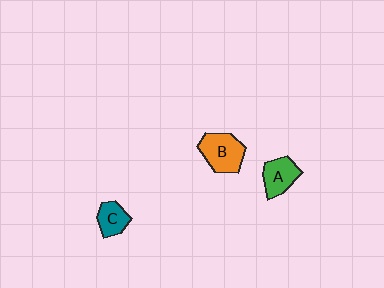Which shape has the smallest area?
Shape C (teal).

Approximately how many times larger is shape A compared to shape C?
Approximately 1.2 times.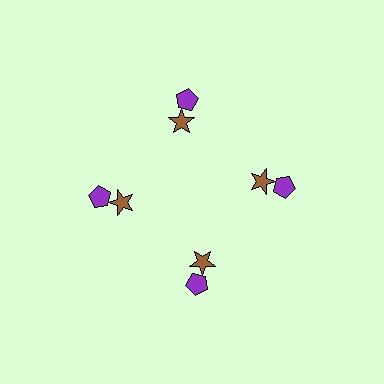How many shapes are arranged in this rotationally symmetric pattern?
There are 8 shapes, arranged in 4 groups of 2.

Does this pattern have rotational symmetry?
Yes, this pattern has 4-fold rotational symmetry. It looks the same after rotating 90 degrees around the center.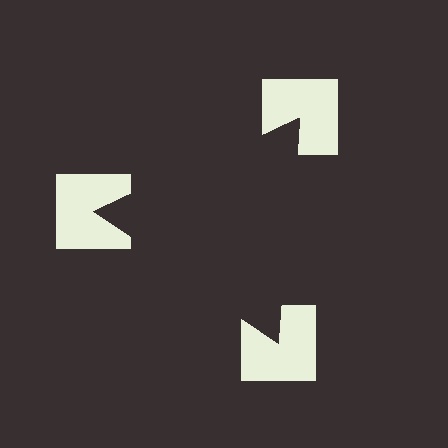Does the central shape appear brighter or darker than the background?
It typically appears slightly darker than the background, even though no actual brightness change is drawn.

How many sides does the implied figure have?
3 sides.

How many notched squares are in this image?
There are 3 — one at each vertex of the illusory triangle.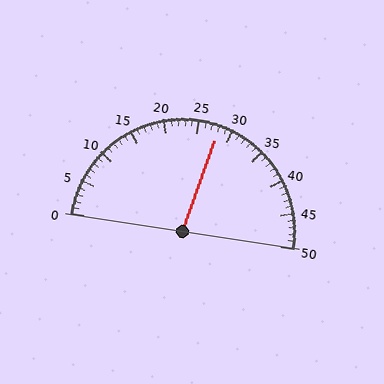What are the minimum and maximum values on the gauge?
The gauge ranges from 0 to 50.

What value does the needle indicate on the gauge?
The needle indicates approximately 28.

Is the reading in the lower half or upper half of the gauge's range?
The reading is in the upper half of the range (0 to 50).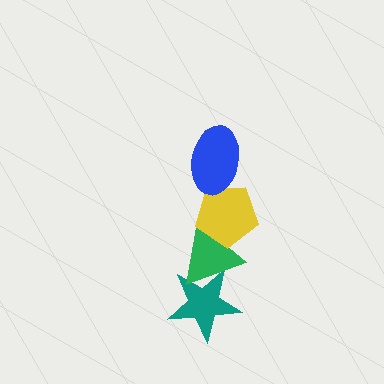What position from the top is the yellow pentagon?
The yellow pentagon is 2nd from the top.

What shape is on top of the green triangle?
The yellow pentagon is on top of the green triangle.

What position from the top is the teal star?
The teal star is 4th from the top.